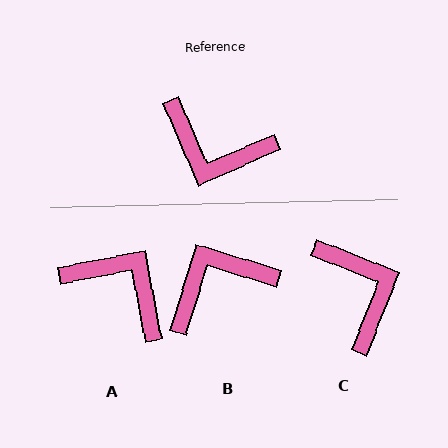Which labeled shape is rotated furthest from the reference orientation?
A, about 167 degrees away.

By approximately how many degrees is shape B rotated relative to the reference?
Approximately 130 degrees clockwise.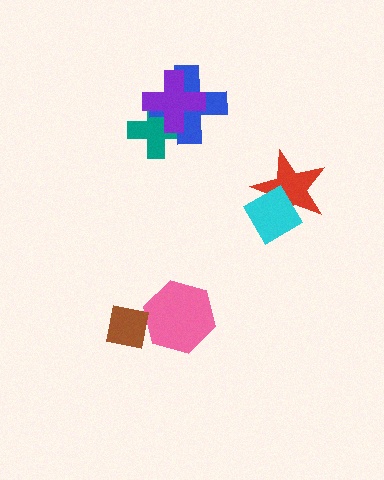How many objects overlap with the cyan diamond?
1 object overlaps with the cyan diamond.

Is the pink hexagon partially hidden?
Yes, it is partially covered by another shape.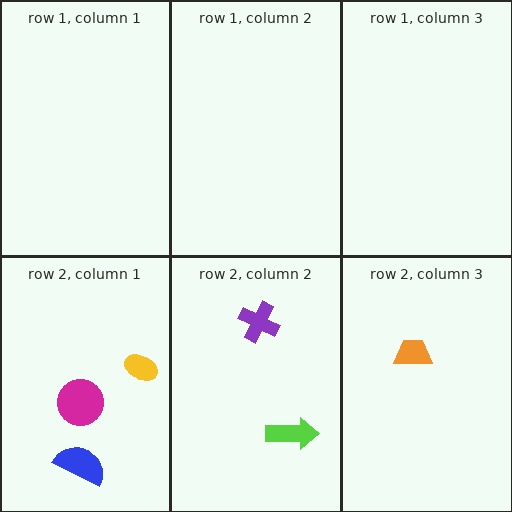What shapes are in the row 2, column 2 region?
The purple cross, the lime arrow.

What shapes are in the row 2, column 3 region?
The orange trapezoid.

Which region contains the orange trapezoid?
The row 2, column 3 region.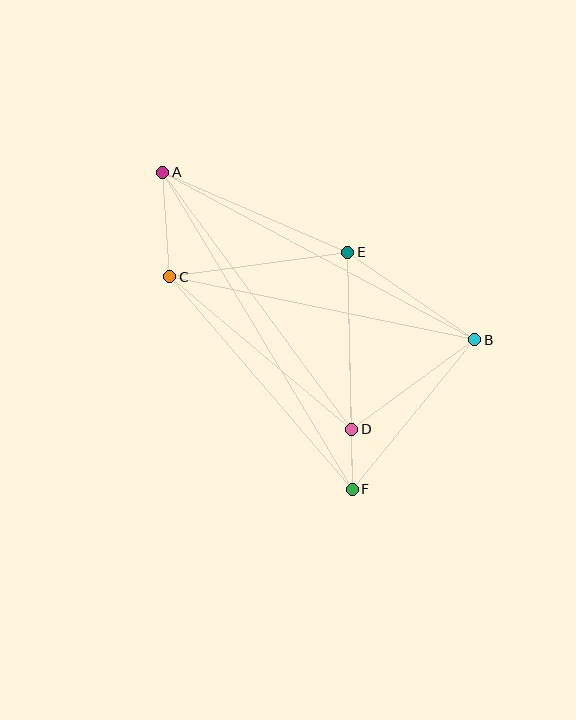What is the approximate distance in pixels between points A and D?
The distance between A and D is approximately 319 pixels.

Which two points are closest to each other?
Points D and F are closest to each other.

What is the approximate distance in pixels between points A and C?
The distance between A and C is approximately 105 pixels.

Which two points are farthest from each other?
Points A and F are farthest from each other.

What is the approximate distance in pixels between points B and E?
The distance between B and E is approximately 154 pixels.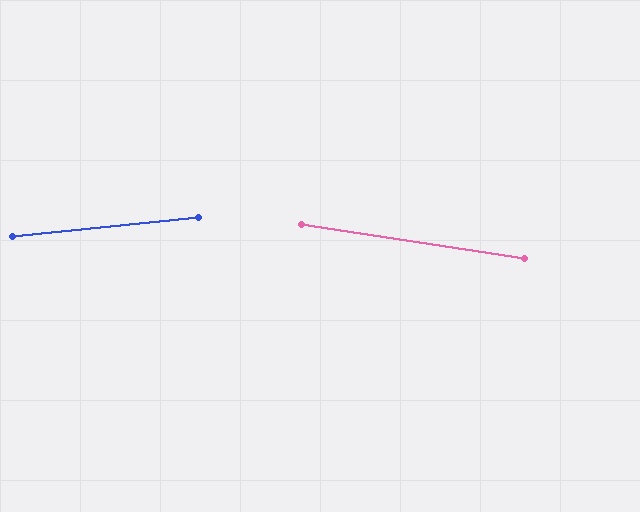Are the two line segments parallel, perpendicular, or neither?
Neither parallel nor perpendicular — they differ by about 14°.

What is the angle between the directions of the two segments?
Approximately 14 degrees.